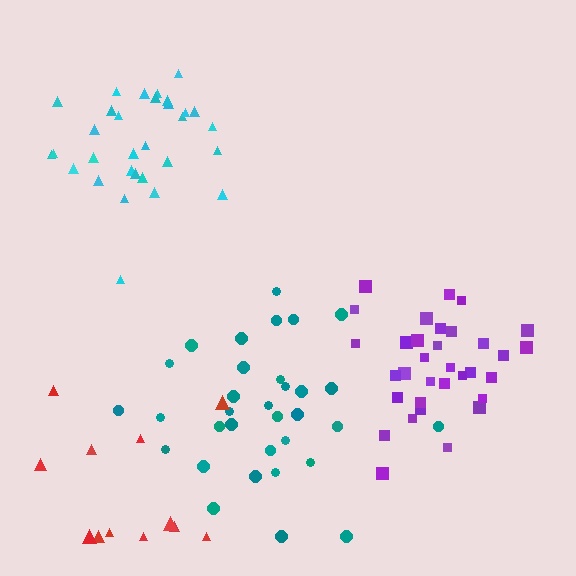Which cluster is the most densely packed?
Purple.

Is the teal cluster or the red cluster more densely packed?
Teal.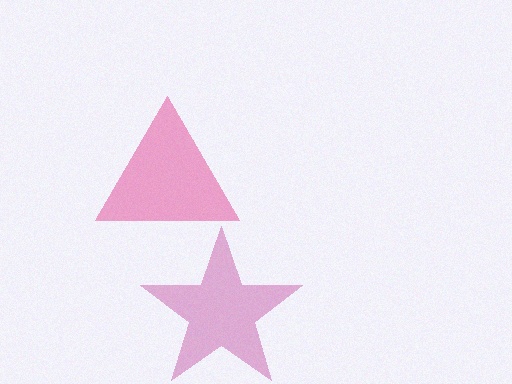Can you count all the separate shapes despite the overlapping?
Yes, there are 2 separate shapes.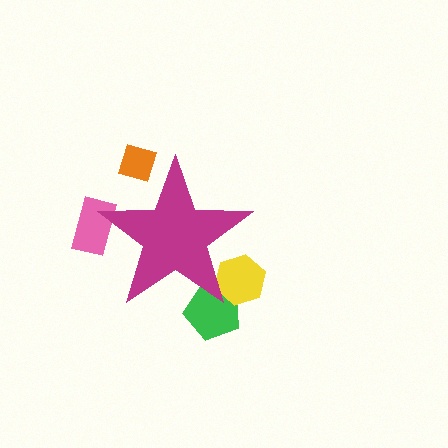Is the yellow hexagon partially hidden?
Yes, the yellow hexagon is partially hidden behind the magenta star.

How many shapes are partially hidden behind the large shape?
4 shapes are partially hidden.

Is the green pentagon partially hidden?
Yes, the green pentagon is partially hidden behind the magenta star.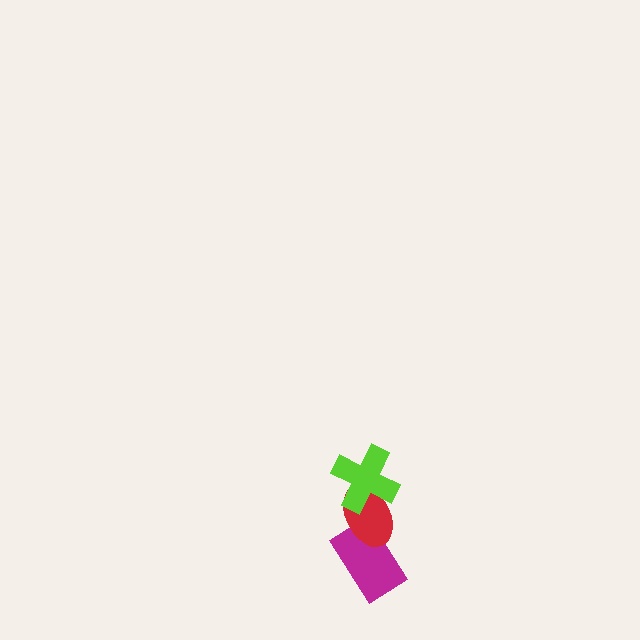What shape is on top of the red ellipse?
The lime cross is on top of the red ellipse.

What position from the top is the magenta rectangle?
The magenta rectangle is 3rd from the top.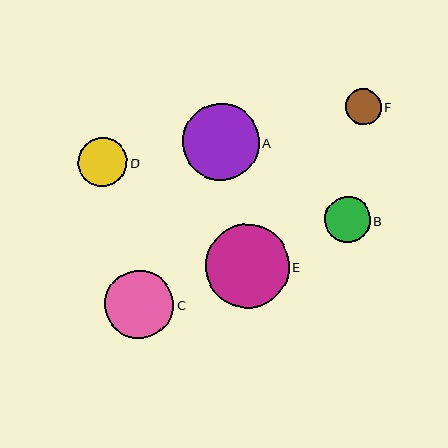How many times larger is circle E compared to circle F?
Circle E is approximately 2.3 times the size of circle F.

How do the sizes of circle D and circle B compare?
Circle D and circle B are approximately the same size.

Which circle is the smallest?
Circle F is the smallest with a size of approximately 36 pixels.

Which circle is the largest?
Circle E is the largest with a size of approximately 83 pixels.